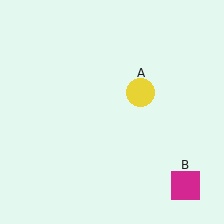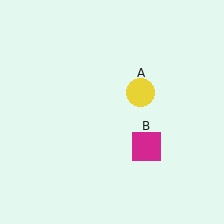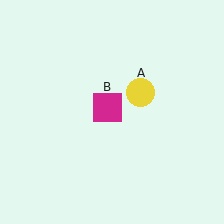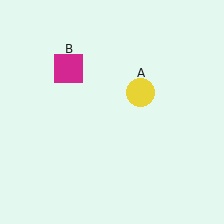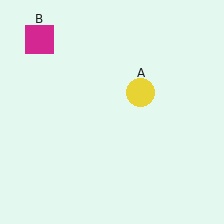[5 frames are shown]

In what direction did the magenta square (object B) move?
The magenta square (object B) moved up and to the left.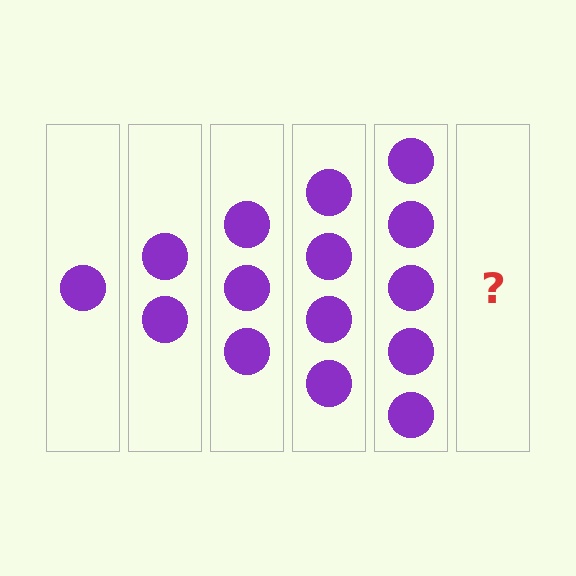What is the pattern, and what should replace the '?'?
The pattern is that each step adds one more circle. The '?' should be 6 circles.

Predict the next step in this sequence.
The next step is 6 circles.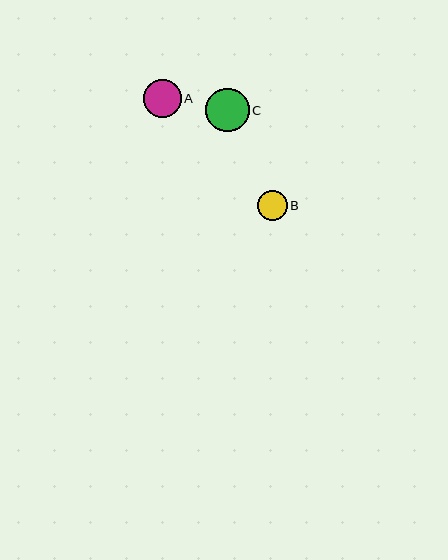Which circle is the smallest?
Circle B is the smallest with a size of approximately 30 pixels.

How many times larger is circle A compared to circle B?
Circle A is approximately 1.2 times the size of circle B.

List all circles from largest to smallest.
From largest to smallest: C, A, B.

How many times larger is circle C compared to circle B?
Circle C is approximately 1.4 times the size of circle B.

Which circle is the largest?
Circle C is the largest with a size of approximately 44 pixels.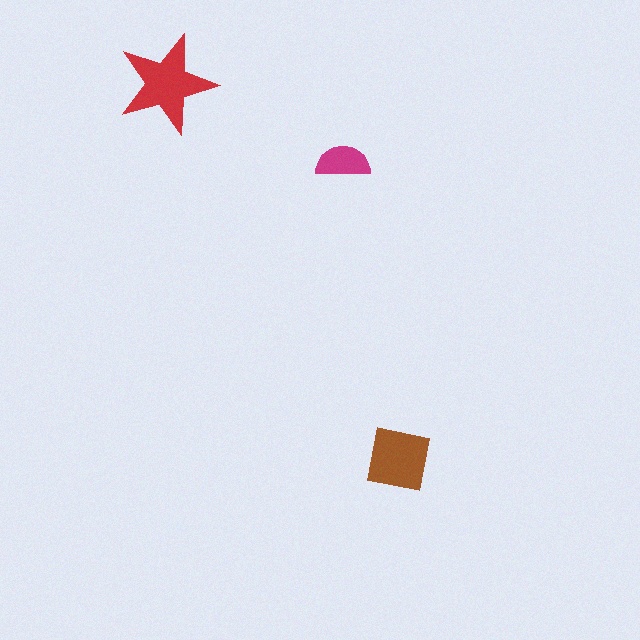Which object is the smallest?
The magenta semicircle.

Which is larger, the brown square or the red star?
The red star.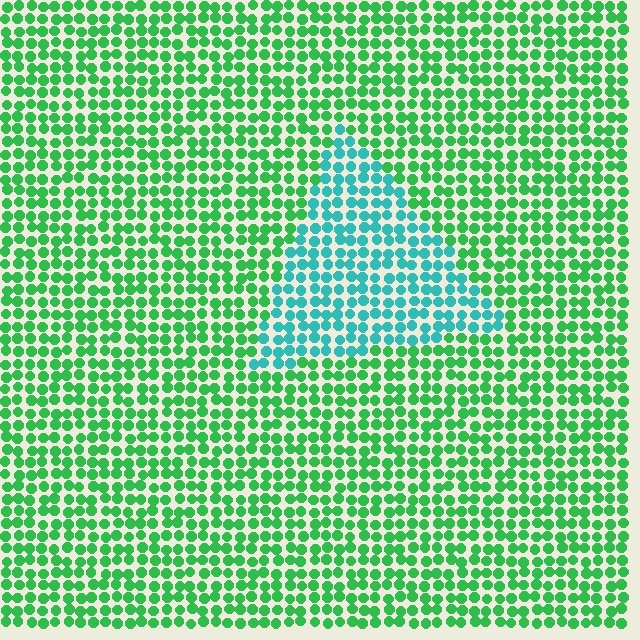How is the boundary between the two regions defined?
The boundary is defined purely by a slight shift in hue (about 44 degrees). Spacing, size, and orientation are identical on both sides.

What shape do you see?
I see a triangle.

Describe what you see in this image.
The image is filled with small green elements in a uniform arrangement. A triangle-shaped region is visible where the elements are tinted to a slightly different hue, forming a subtle color boundary.